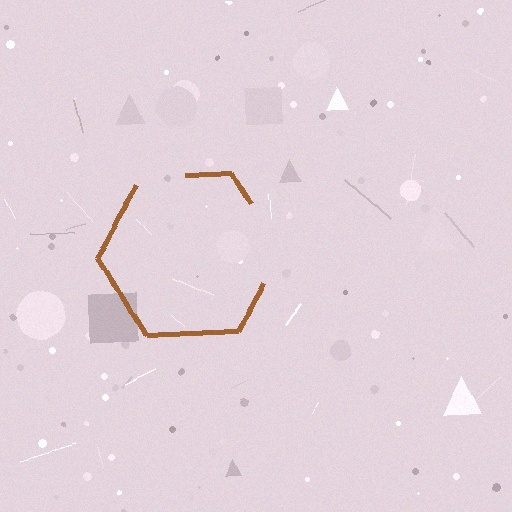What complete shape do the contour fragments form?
The contour fragments form a hexagon.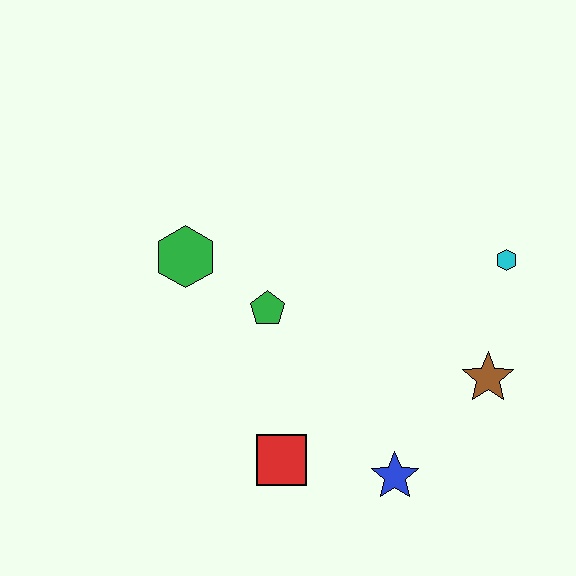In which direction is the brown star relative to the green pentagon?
The brown star is to the right of the green pentagon.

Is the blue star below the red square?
Yes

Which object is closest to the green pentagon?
The green hexagon is closest to the green pentagon.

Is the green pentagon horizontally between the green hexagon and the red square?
Yes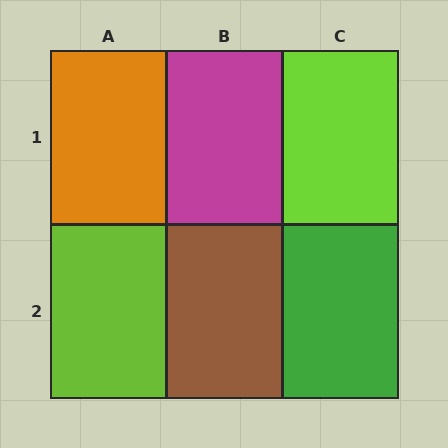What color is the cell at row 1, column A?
Orange.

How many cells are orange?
1 cell is orange.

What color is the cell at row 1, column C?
Lime.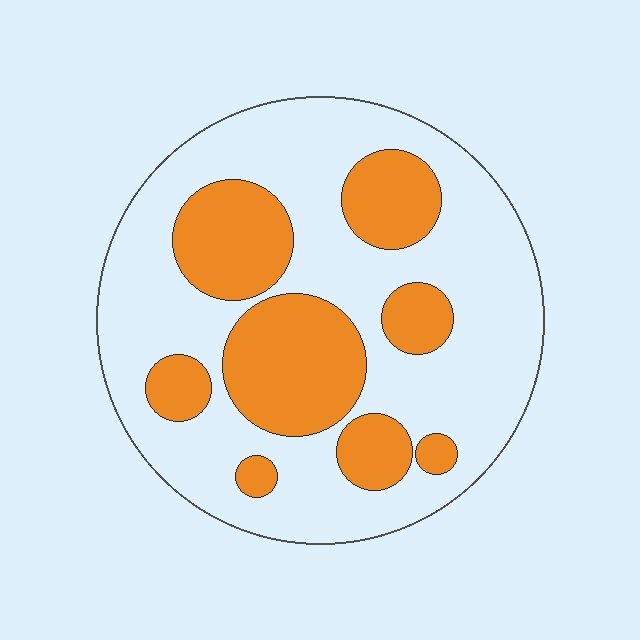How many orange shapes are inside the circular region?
8.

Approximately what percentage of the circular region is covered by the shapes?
Approximately 30%.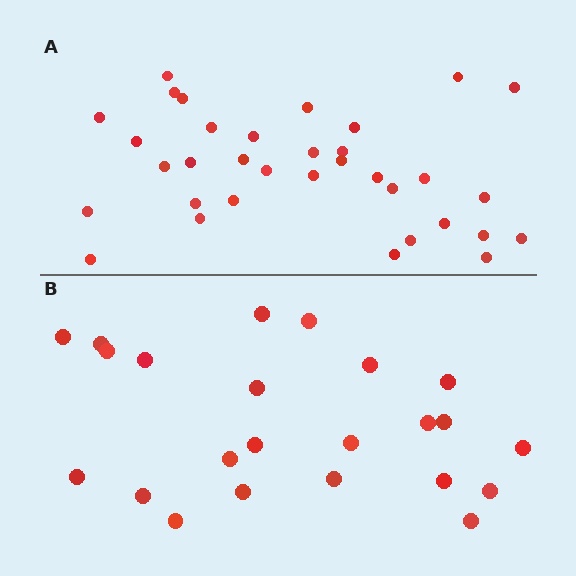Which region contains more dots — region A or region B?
Region A (the top region) has more dots.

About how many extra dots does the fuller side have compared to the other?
Region A has roughly 12 or so more dots than region B.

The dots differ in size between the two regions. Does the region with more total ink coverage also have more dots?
No. Region B has more total ink coverage because its dots are larger, but region A actually contains more individual dots. Total area can be misleading — the number of items is what matters here.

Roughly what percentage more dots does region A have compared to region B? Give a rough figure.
About 50% more.